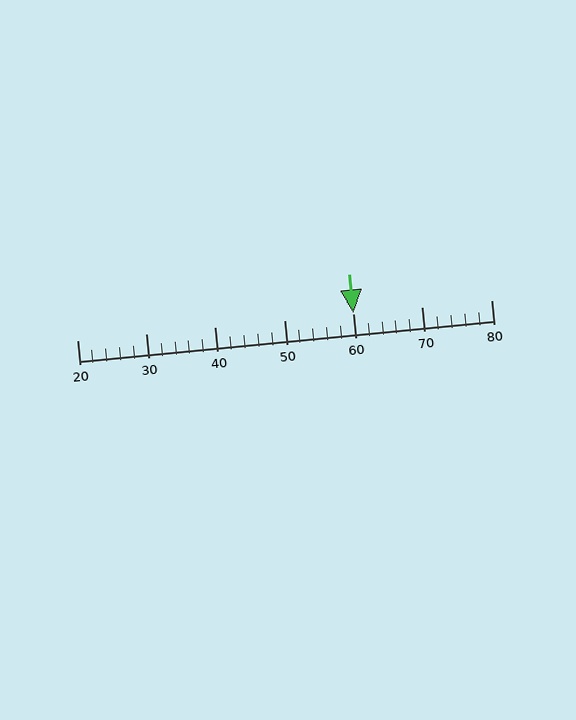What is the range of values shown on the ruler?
The ruler shows values from 20 to 80.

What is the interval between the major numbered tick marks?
The major tick marks are spaced 10 units apart.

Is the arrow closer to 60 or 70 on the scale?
The arrow is closer to 60.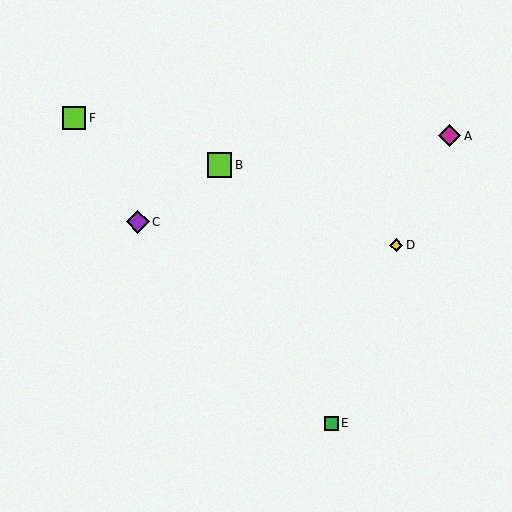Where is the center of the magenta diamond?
The center of the magenta diamond is at (449, 136).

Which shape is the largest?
The lime square (labeled B) is the largest.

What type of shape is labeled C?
Shape C is a purple diamond.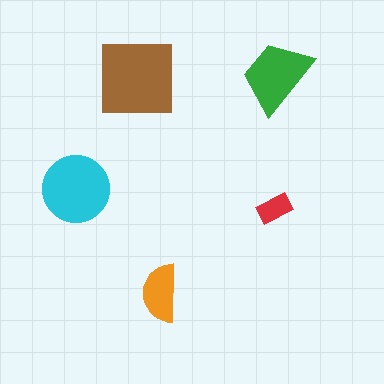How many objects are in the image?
There are 5 objects in the image.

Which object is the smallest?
The red rectangle.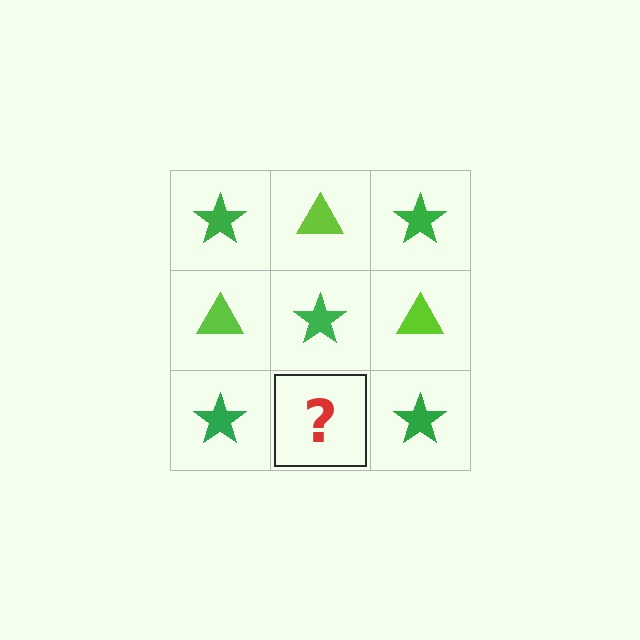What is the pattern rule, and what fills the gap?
The rule is that it alternates green star and lime triangle in a checkerboard pattern. The gap should be filled with a lime triangle.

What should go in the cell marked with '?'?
The missing cell should contain a lime triangle.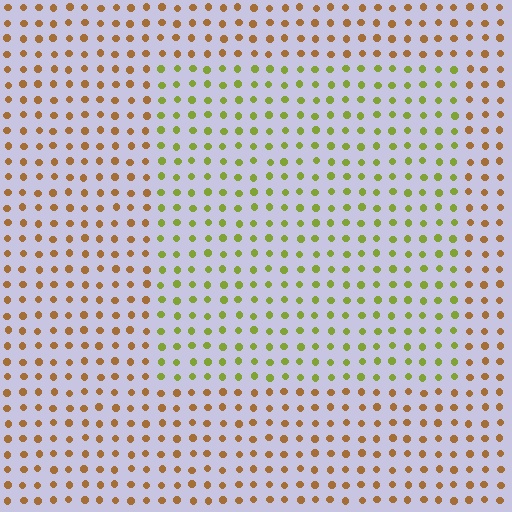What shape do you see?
I see a rectangle.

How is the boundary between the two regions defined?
The boundary is defined purely by a slight shift in hue (about 48 degrees). Spacing, size, and orientation are identical on both sides.